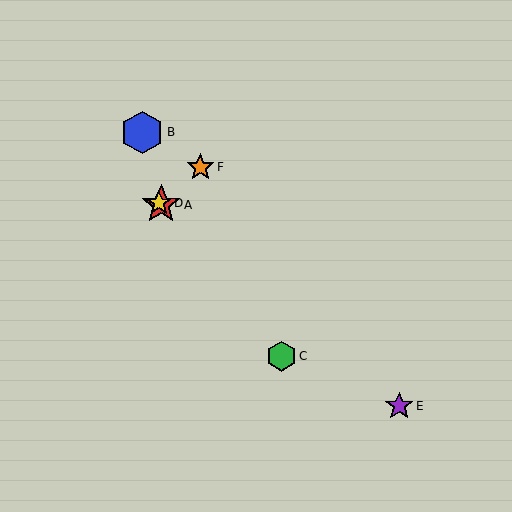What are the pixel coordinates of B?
Object B is at (142, 132).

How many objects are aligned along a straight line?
3 objects (A, D, E) are aligned along a straight line.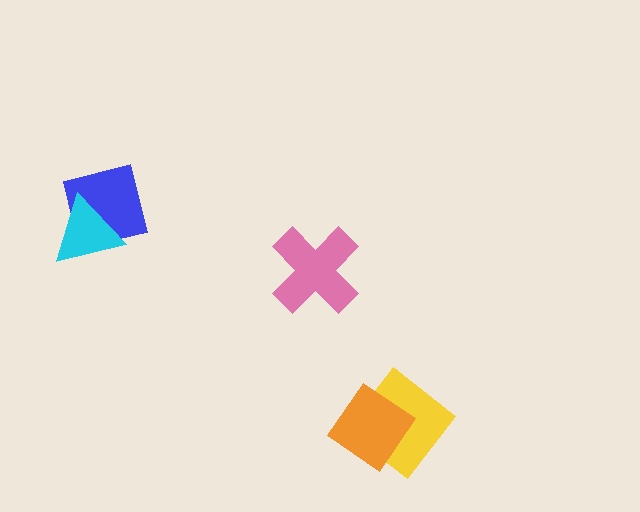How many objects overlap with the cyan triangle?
1 object overlaps with the cyan triangle.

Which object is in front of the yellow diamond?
The orange diamond is in front of the yellow diamond.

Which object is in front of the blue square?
The cyan triangle is in front of the blue square.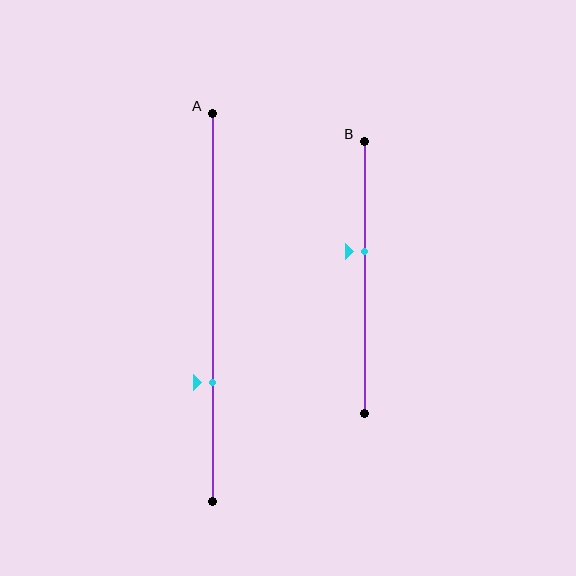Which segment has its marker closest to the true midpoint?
Segment B has its marker closest to the true midpoint.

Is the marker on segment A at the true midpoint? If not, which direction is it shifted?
No, the marker on segment A is shifted downward by about 19% of the segment length.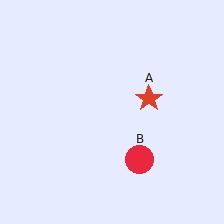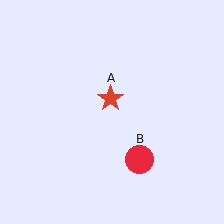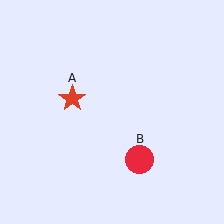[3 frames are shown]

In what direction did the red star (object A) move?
The red star (object A) moved left.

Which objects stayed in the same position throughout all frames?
Red circle (object B) remained stationary.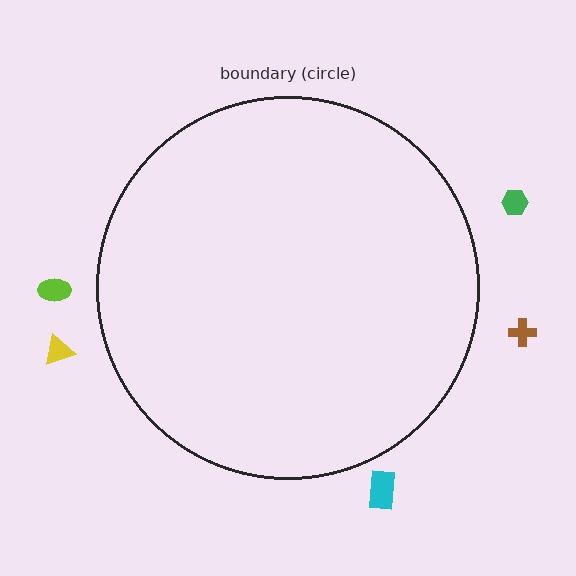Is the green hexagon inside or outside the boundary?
Outside.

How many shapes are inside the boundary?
0 inside, 5 outside.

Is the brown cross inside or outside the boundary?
Outside.